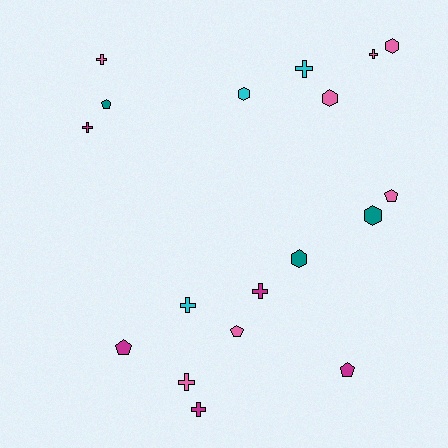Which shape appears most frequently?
Cross, with 8 objects.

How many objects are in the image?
There are 18 objects.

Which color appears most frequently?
Pink, with 7 objects.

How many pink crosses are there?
There are 3 pink crosses.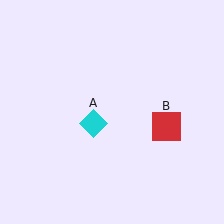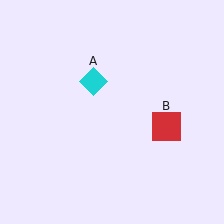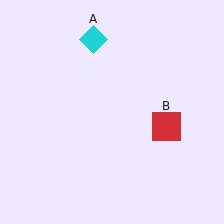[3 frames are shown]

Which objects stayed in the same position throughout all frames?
Red square (object B) remained stationary.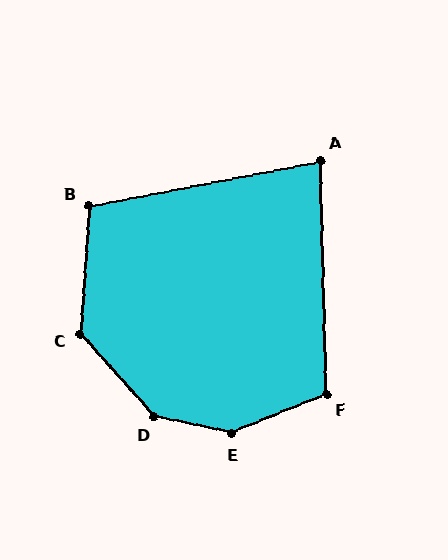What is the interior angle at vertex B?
Approximately 105 degrees (obtuse).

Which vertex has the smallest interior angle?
A, at approximately 80 degrees.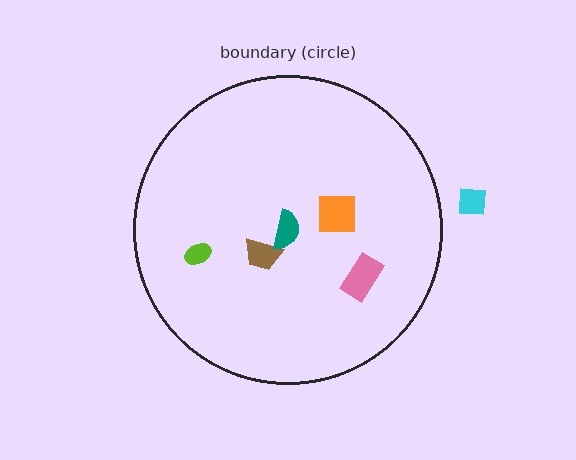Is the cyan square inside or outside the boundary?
Outside.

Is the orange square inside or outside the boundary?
Inside.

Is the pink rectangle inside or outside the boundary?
Inside.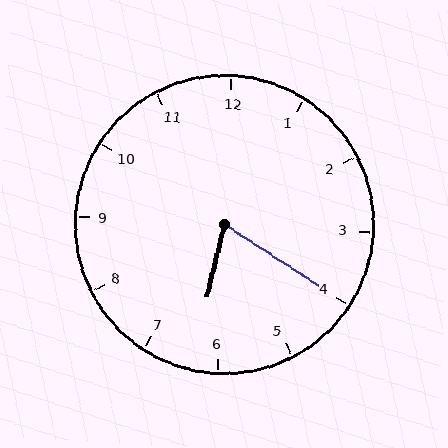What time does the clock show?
6:20.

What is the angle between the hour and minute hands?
Approximately 70 degrees.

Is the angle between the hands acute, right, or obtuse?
It is acute.